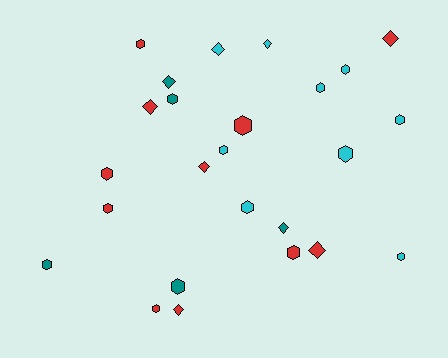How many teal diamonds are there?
There are 2 teal diamonds.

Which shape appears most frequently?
Hexagon, with 16 objects.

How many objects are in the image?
There are 25 objects.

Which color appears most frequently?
Red, with 11 objects.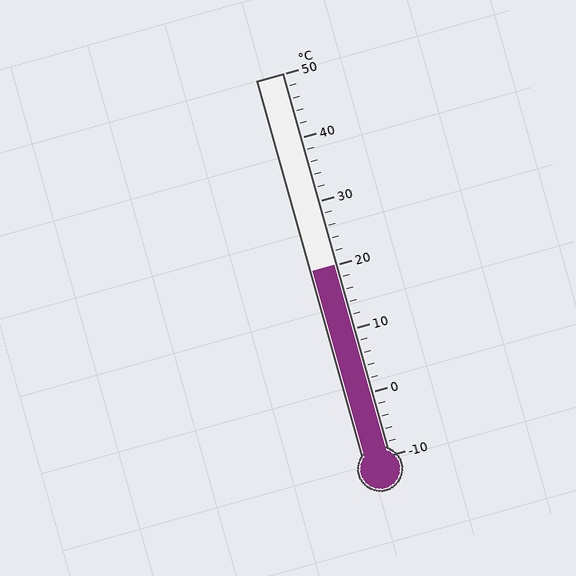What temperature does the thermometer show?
The thermometer shows approximately 20°C.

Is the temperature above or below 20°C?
The temperature is at 20°C.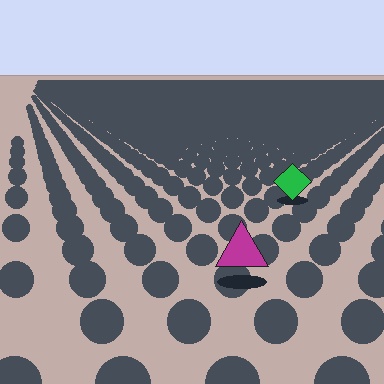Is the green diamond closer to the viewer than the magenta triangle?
No. The magenta triangle is closer — you can tell from the texture gradient: the ground texture is coarser near it.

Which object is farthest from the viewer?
The green diamond is farthest from the viewer. It appears smaller and the ground texture around it is denser.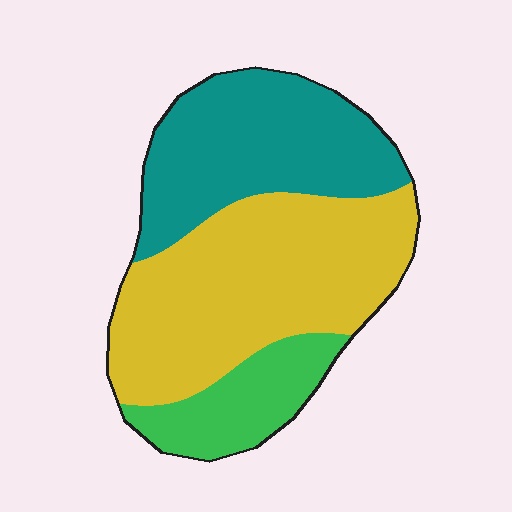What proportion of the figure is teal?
Teal covers 34% of the figure.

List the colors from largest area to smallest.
From largest to smallest: yellow, teal, green.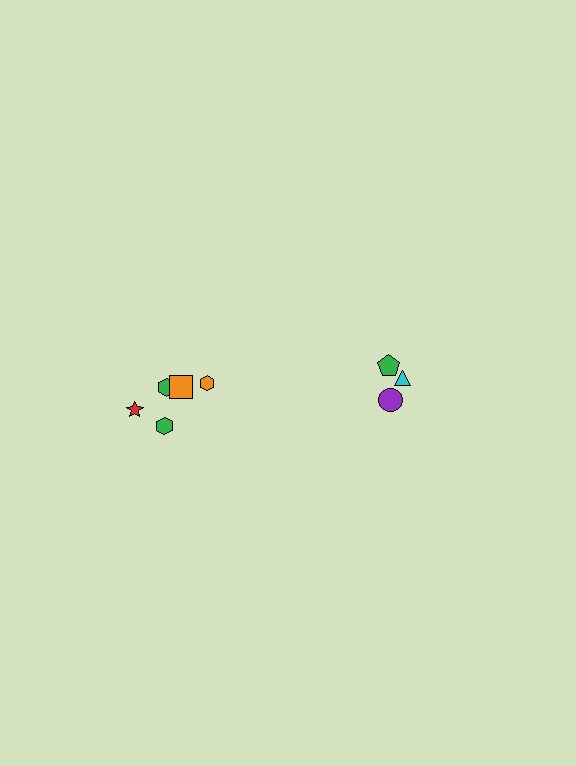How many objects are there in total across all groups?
There are 8 objects.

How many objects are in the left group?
There are 5 objects.